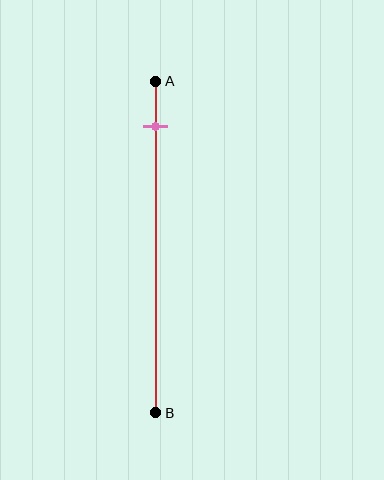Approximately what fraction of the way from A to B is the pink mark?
The pink mark is approximately 15% of the way from A to B.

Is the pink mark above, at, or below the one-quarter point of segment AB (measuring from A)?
The pink mark is above the one-quarter point of segment AB.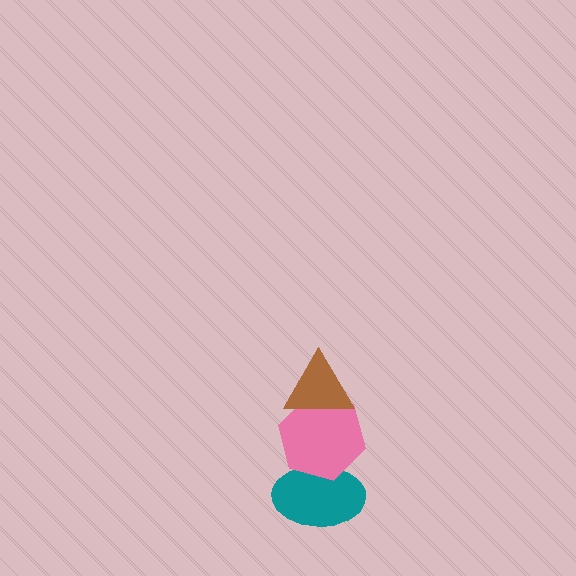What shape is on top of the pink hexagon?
The brown triangle is on top of the pink hexagon.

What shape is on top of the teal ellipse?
The pink hexagon is on top of the teal ellipse.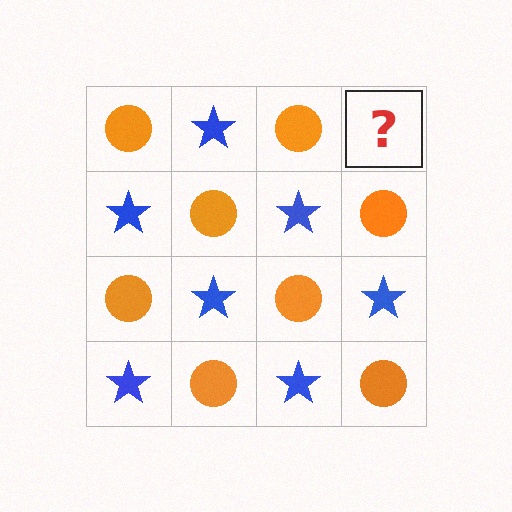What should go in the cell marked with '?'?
The missing cell should contain a blue star.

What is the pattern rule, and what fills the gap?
The rule is that it alternates orange circle and blue star in a checkerboard pattern. The gap should be filled with a blue star.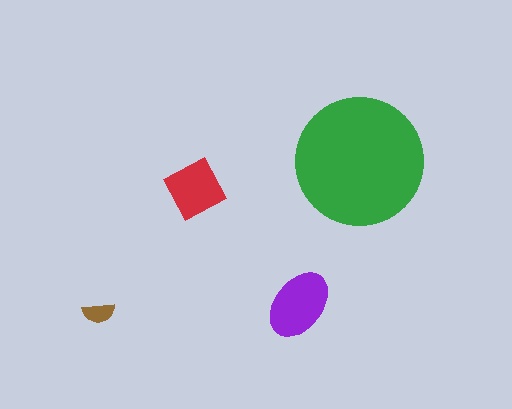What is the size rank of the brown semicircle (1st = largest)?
4th.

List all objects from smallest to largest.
The brown semicircle, the red diamond, the purple ellipse, the green circle.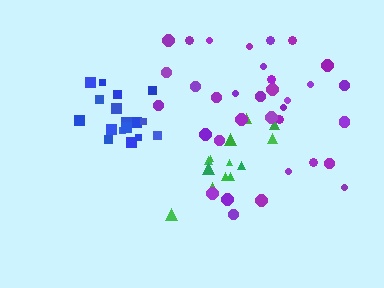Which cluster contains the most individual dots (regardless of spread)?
Purple (35).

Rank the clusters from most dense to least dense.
blue, green, purple.